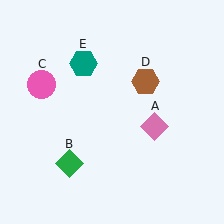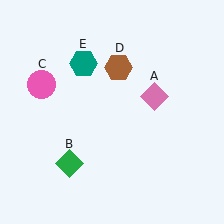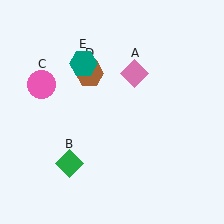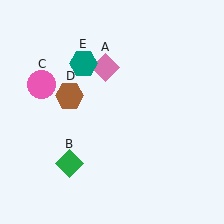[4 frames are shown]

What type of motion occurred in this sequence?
The pink diamond (object A), brown hexagon (object D) rotated counterclockwise around the center of the scene.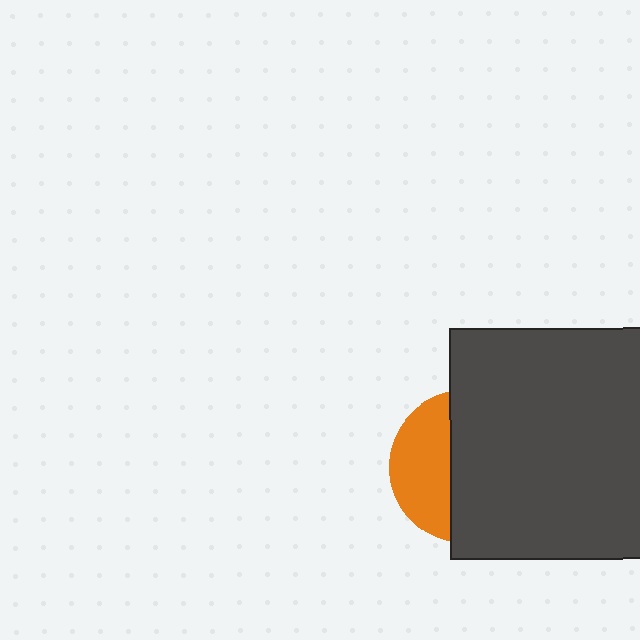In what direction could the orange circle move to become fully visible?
The orange circle could move left. That would shift it out from behind the dark gray square entirely.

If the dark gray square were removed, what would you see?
You would see the complete orange circle.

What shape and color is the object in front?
The object in front is a dark gray square.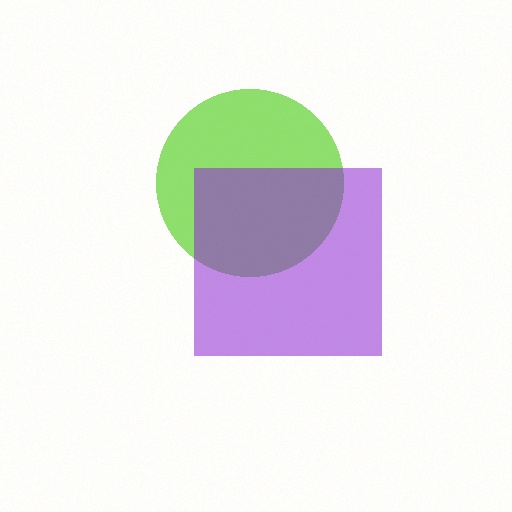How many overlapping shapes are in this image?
There are 2 overlapping shapes in the image.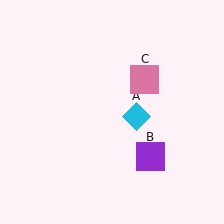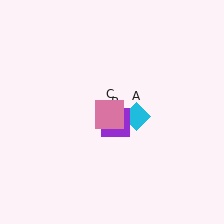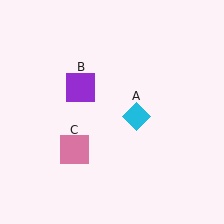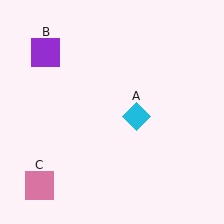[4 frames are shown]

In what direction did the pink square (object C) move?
The pink square (object C) moved down and to the left.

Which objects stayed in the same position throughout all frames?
Cyan diamond (object A) remained stationary.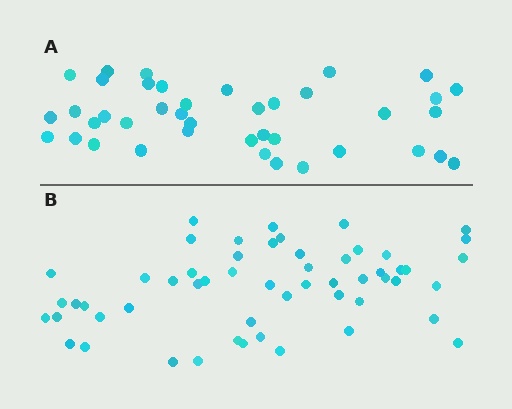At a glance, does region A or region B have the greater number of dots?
Region B (the bottom region) has more dots.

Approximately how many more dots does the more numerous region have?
Region B has approximately 15 more dots than region A.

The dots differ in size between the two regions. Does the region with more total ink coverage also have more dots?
No. Region A has more total ink coverage because its dots are larger, but region B actually contains more individual dots. Total area can be misleading — the number of items is what matters here.